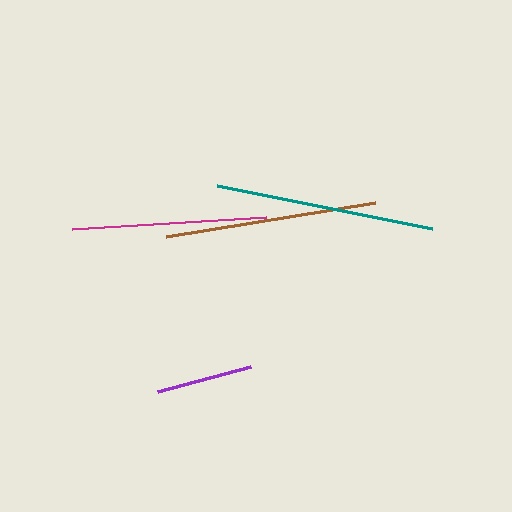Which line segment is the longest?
The teal line is the longest at approximately 220 pixels.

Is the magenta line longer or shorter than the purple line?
The magenta line is longer than the purple line.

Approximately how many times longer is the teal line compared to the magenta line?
The teal line is approximately 1.1 times the length of the magenta line.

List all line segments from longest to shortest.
From longest to shortest: teal, brown, magenta, purple.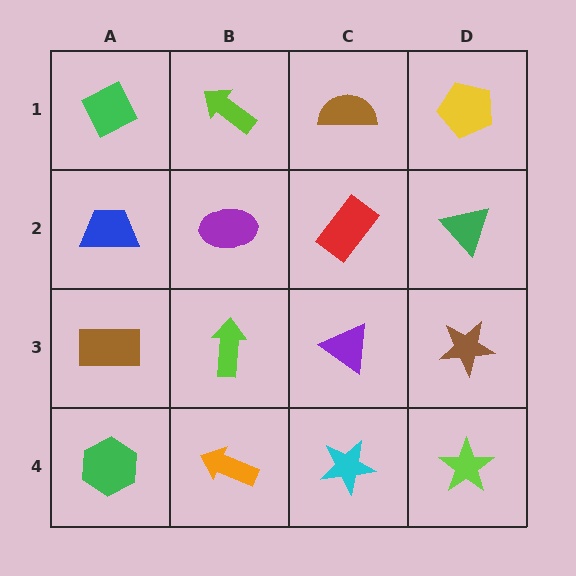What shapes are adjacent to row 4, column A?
A brown rectangle (row 3, column A), an orange arrow (row 4, column B).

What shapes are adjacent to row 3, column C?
A red rectangle (row 2, column C), a cyan star (row 4, column C), a lime arrow (row 3, column B), a brown star (row 3, column D).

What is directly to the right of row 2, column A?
A purple ellipse.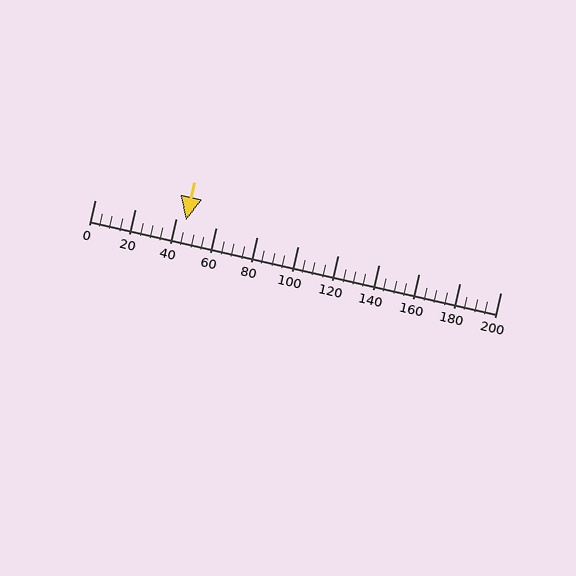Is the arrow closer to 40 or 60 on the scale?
The arrow is closer to 40.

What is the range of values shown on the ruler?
The ruler shows values from 0 to 200.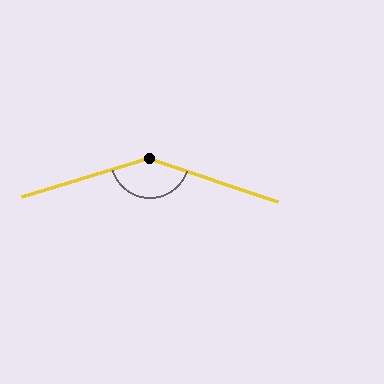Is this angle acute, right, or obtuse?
It is obtuse.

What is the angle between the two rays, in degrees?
Approximately 145 degrees.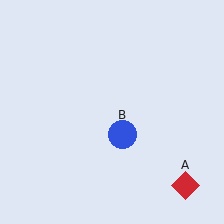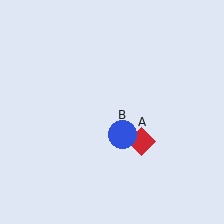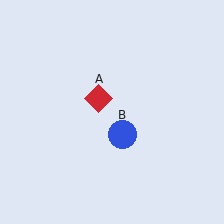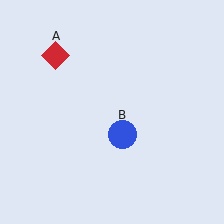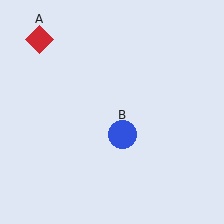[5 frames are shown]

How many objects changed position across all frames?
1 object changed position: red diamond (object A).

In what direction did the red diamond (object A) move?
The red diamond (object A) moved up and to the left.